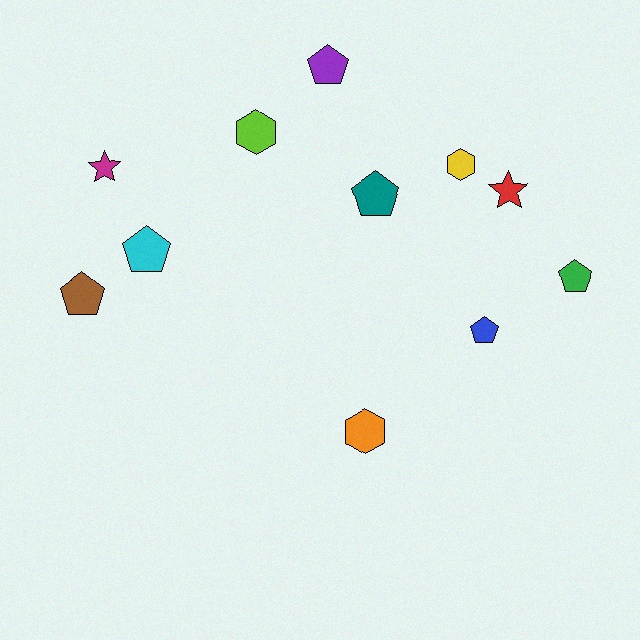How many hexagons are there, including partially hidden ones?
There are 3 hexagons.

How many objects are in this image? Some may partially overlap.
There are 11 objects.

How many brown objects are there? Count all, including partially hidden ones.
There is 1 brown object.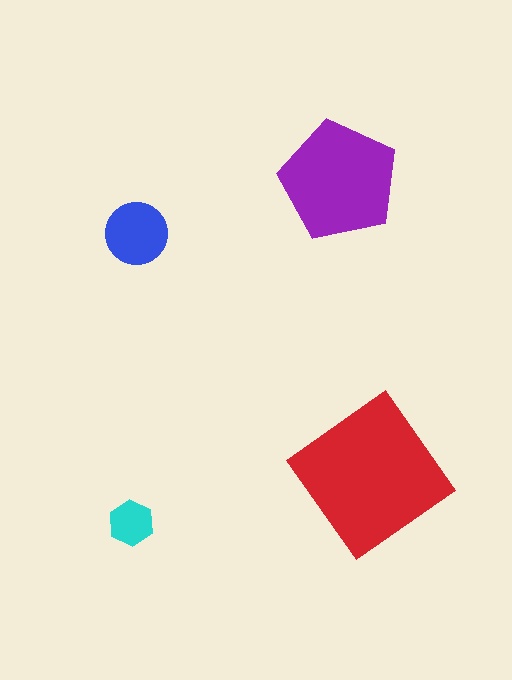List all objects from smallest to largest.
The cyan hexagon, the blue circle, the purple pentagon, the red diamond.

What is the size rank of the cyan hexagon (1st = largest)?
4th.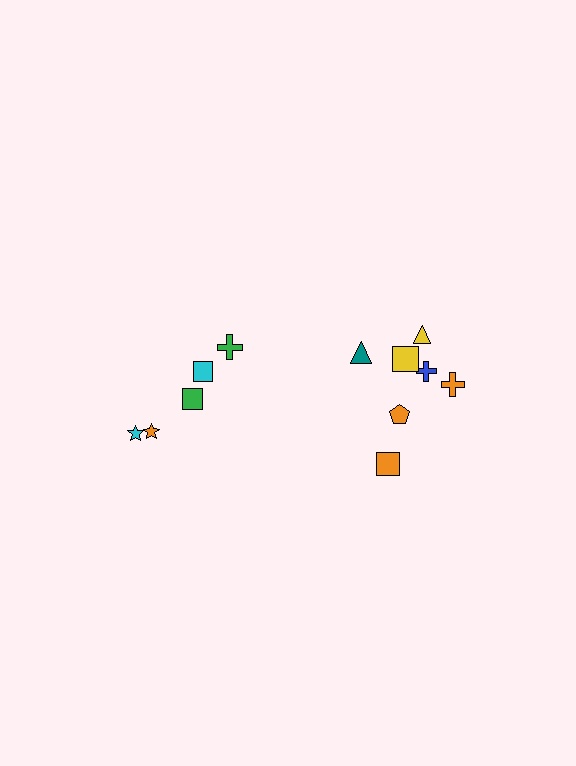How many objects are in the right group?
There are 7 objects.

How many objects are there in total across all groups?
There are 12 objects.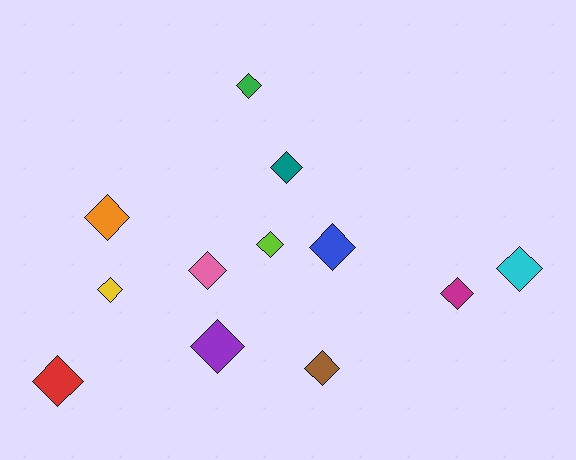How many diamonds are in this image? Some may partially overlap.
There are 12 diamonds.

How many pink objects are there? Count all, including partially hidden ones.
There is 1 pink object.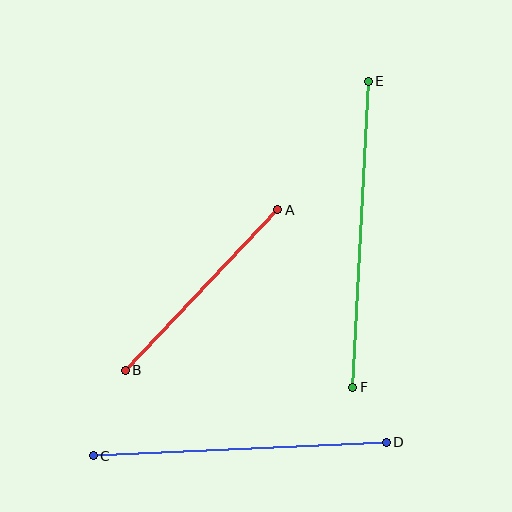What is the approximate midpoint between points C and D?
The midpoint is at approximately (240, 449) pixels.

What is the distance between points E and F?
The distance is approximately 306 pixels.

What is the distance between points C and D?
The distance is approximately 293 pixels.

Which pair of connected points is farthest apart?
Points E and F are farthest apart.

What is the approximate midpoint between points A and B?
The midpoint is at approximately (201, 290) pixels.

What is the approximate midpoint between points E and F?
The midpoint is at approximately (360, 234) pixels.